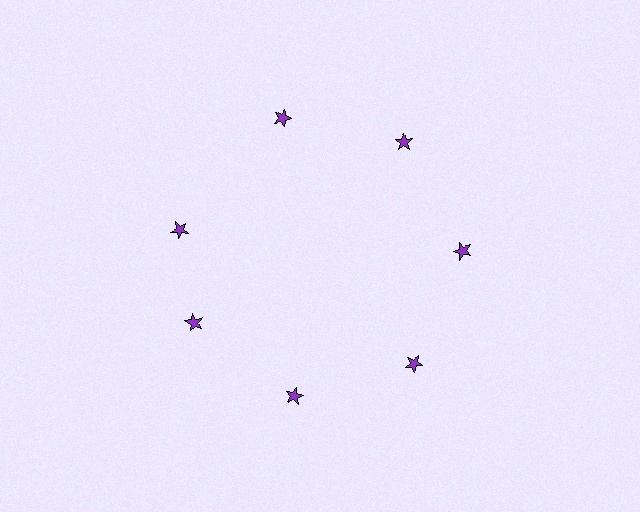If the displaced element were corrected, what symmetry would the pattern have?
It would have 7-fold rotational symmetry — the pattern would map onto itself every 51 degrees.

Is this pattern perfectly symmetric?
No. The 7 purple stars are arranged in a ring, but one element near the 10 o'clock position is rotated out of alignment along the ring, breaking the 7-fold rotational symmetry.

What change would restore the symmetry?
The symmetry would be restored by rotating it back into even spacing with its neighbors so that all 7 stars sit at equal angles and equal distance from the center.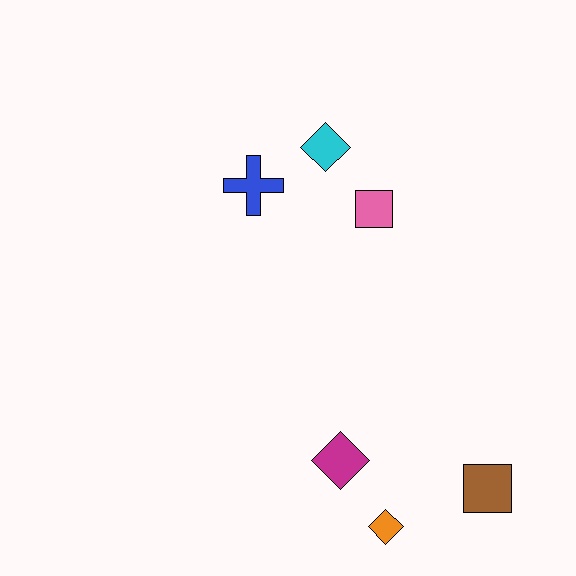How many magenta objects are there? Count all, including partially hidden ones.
There is 1 magenta object.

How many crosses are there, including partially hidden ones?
There is 1 cross.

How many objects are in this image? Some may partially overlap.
There are 6 objects.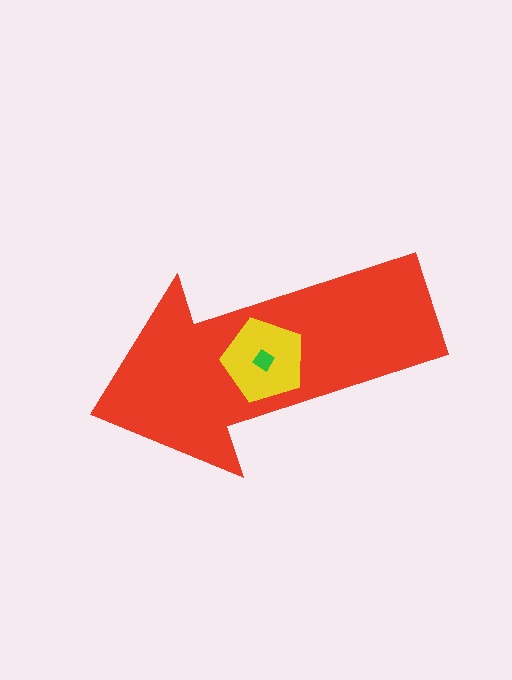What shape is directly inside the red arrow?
The yellow pentagon.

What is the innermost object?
The green diamond.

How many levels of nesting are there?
3.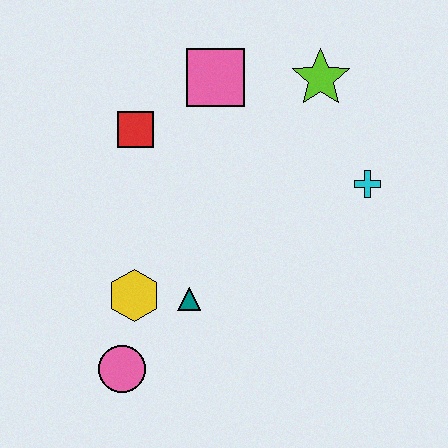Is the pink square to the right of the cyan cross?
No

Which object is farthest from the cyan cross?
The pink circle is farthest from the cyan cross.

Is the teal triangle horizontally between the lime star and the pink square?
No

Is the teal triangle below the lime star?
Yes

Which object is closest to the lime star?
The pink square is closest to the lime star.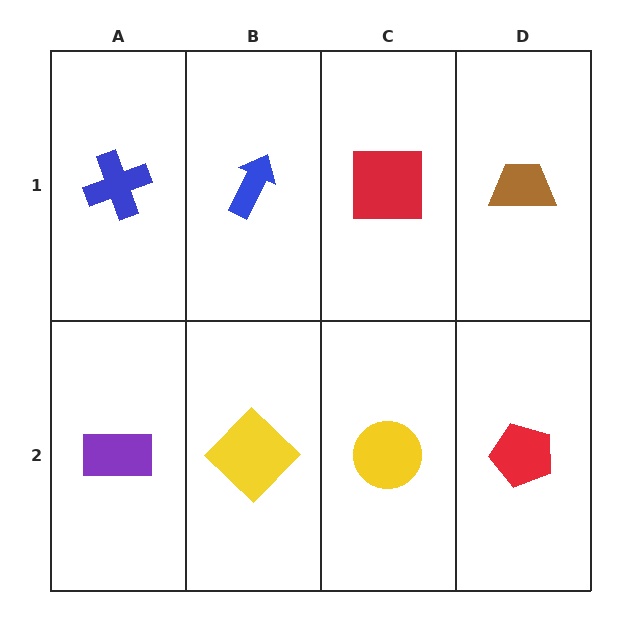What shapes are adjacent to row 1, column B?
A yellow diamond (row 2, column B), a blue cross (row 1, column A), a red square (row 1, column C).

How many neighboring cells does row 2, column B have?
3.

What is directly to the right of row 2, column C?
A red pentagon.